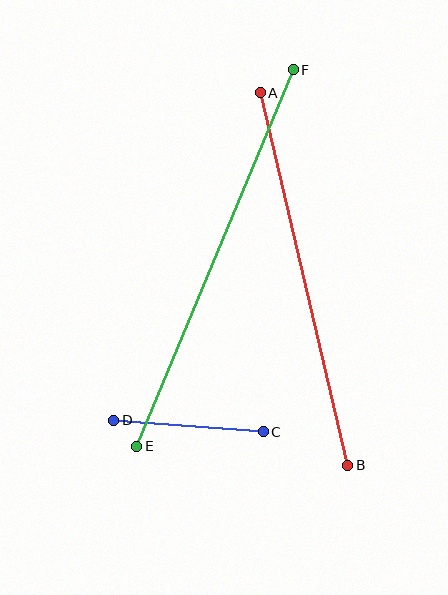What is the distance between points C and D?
The distance is approximately 150 pixels.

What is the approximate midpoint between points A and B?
The midpoint is at approximately (304, 279) pixels.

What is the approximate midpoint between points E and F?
The midpoint is at approximately (215, 258) pixels.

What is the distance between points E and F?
The distance is approximately 408 pixels.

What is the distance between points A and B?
The distance is approximately 382 pixels.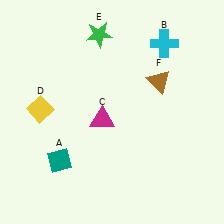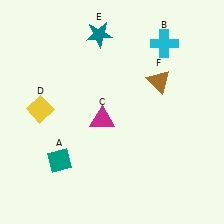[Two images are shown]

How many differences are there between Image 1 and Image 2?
There is 1 difference between the two images.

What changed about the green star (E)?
In Image 1, E is green. In Image 2, it changed to teal.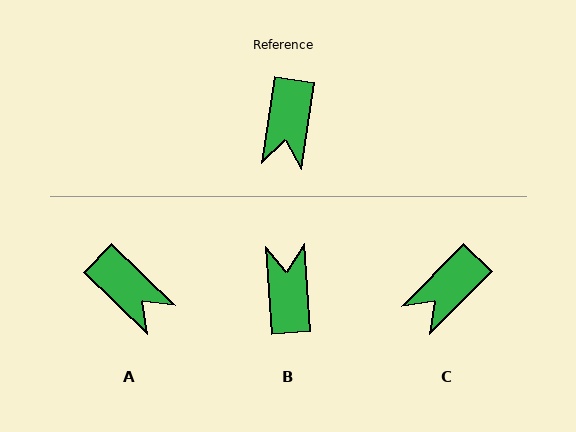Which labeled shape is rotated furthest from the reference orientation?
B, about 167 degrees away.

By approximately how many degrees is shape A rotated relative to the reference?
Approximately 55 degrees counter-clockwise.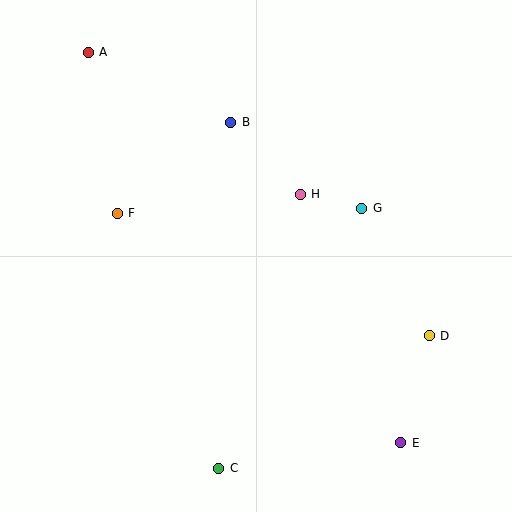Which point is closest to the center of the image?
Point H at (300, 194) is closest to the center.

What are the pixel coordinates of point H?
Point H is at (300, 194).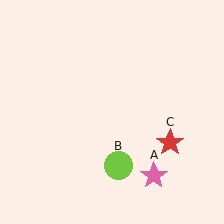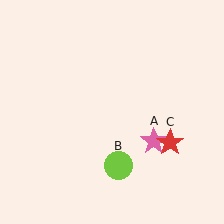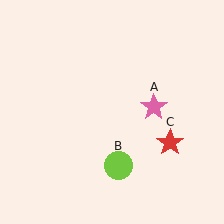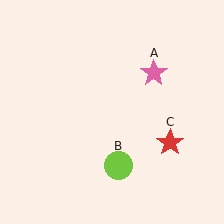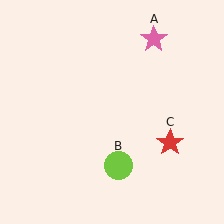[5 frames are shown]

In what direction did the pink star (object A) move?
The pink star (object A) moved up.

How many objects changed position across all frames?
1 object changed position: pink star (object A).